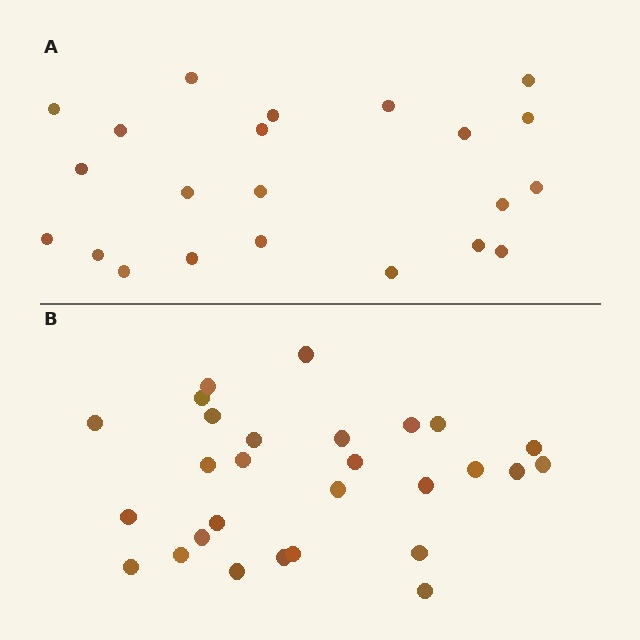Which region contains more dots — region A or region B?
Region B (the bottom region) has more dots.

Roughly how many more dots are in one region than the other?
Region B has about 6 more dots than region A.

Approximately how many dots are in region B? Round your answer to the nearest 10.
About 30 dots. (The exact count is 28, which rounds to 30.)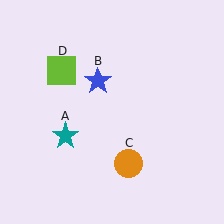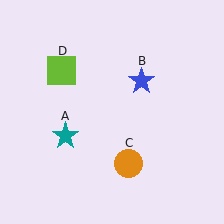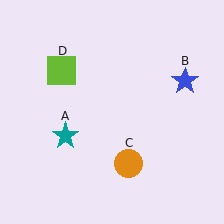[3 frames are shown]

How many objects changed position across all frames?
1 object changed position: blue star (object B).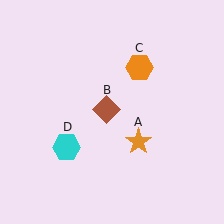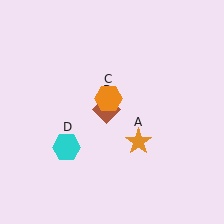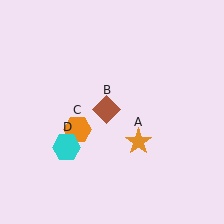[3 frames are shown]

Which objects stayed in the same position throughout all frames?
Orange star (object A) and brown diamond (object B) and cyan hexagon (object D) remained stationary.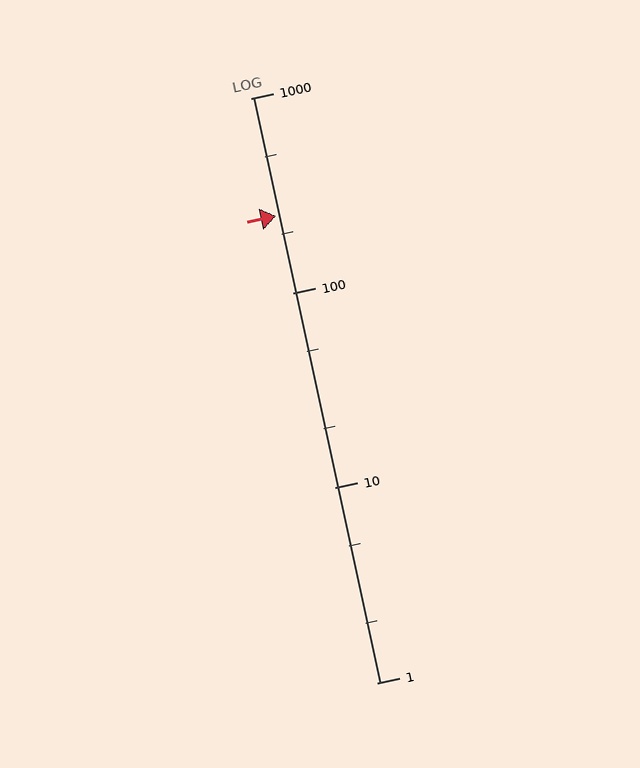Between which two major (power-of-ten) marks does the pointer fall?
The pointer is between 100 and 1000.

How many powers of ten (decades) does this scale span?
The scale spans 3 decades, from 1 to 1000.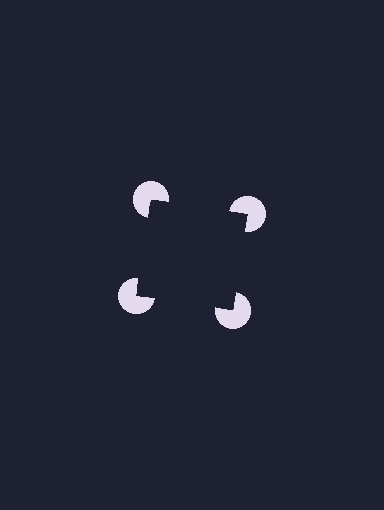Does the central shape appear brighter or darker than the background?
It typically appears slightly darker than the background, even though no actual brightness change is drawn.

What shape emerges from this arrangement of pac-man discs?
An illusory square — its edges are inferred from the aligned wedge cuts in the pac-man discs, not physically drawn.